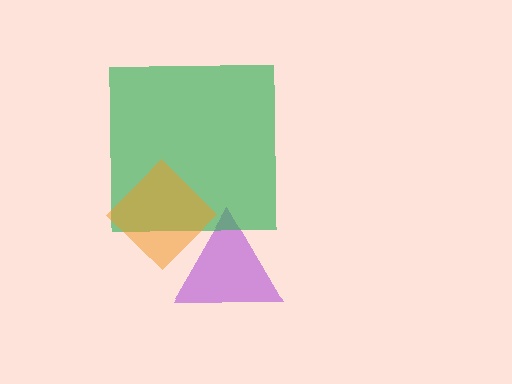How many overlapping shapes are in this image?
There are 3 overlapping shapes in the image.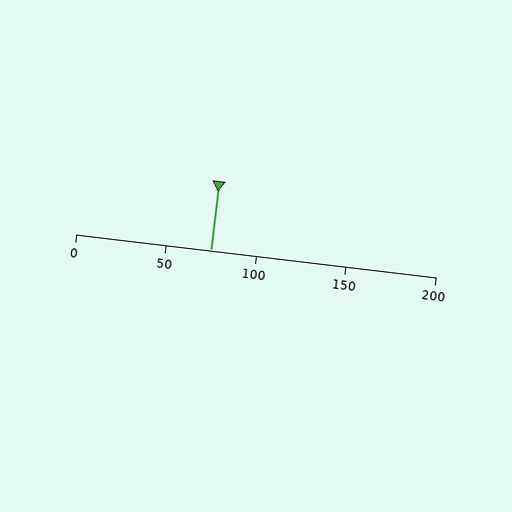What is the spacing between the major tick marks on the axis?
The major ticks are spaced 50 apart.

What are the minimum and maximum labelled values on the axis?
The axis runs from 0 to 200.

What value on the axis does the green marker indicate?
The marker indicates approximately 75.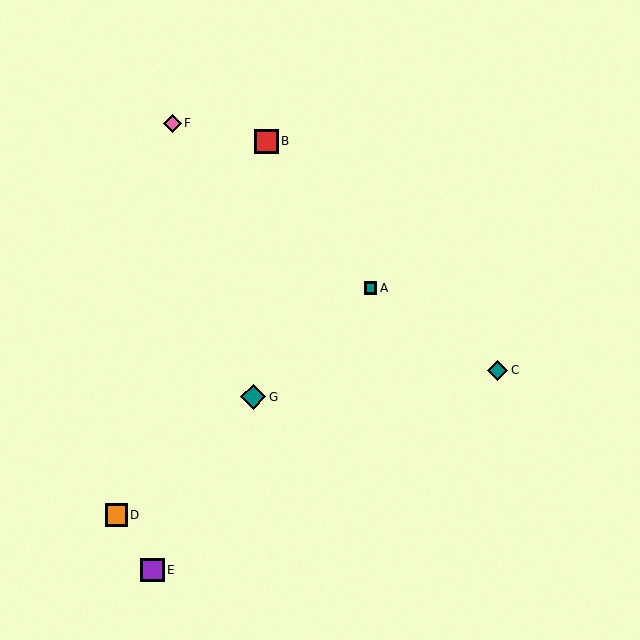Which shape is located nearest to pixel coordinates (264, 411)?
The teal diamond (labeled G) at (253, 397) is nearest to that location.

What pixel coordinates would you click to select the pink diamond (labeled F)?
Click at (173, 123) to select the pink diamond F.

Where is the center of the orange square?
The center of the orange square is at (116, 515).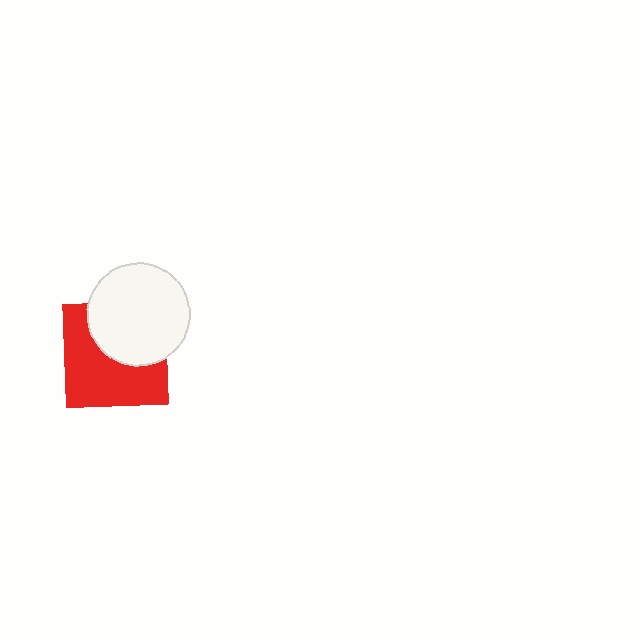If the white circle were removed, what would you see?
You would see the complete red square.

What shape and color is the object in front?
The object in front is a white circle.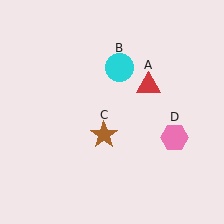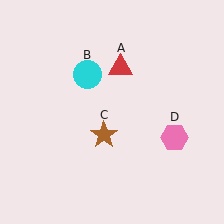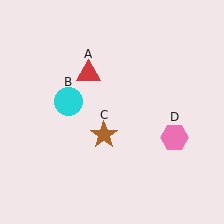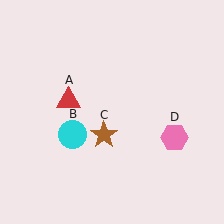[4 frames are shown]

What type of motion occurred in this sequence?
The red triangle (object A), cyan circle (object B) rotated counterclockwise around the center of the scene.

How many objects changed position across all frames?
2 objects changed position: red triangle (object A), cyan circle (object B).